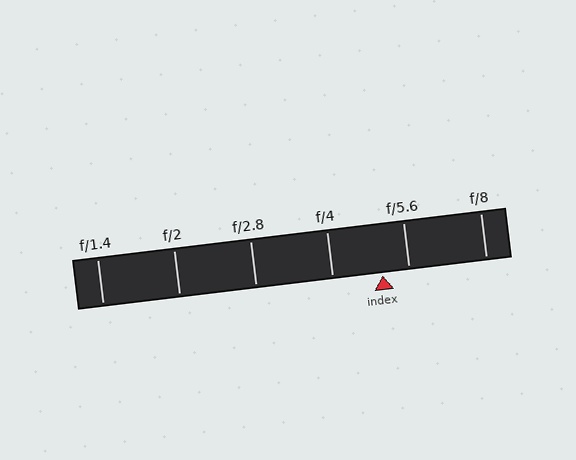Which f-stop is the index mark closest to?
The index mark is closest to f/5.6.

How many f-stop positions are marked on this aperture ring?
There are 6 f-stop positions marked.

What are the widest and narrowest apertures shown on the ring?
The widest aperture shown is f/1.4 and the narrowest is f/8.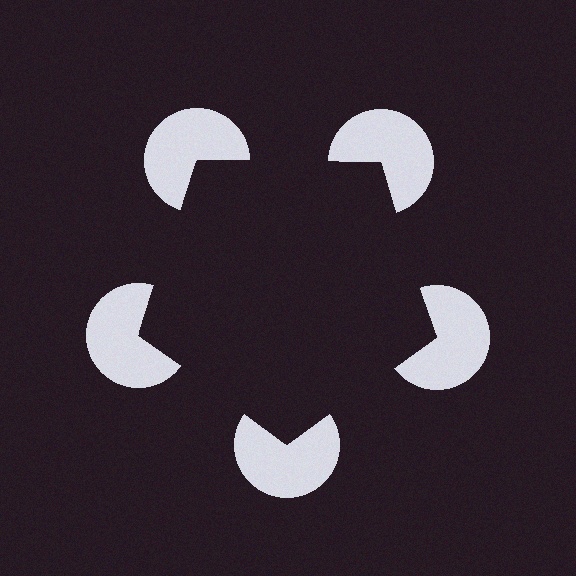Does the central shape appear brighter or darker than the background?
It typically appears slightly darker than the background, even though no actual brightness change is drawn.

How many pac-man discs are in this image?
There are 5 — one at each vertex of the illusory pentagon.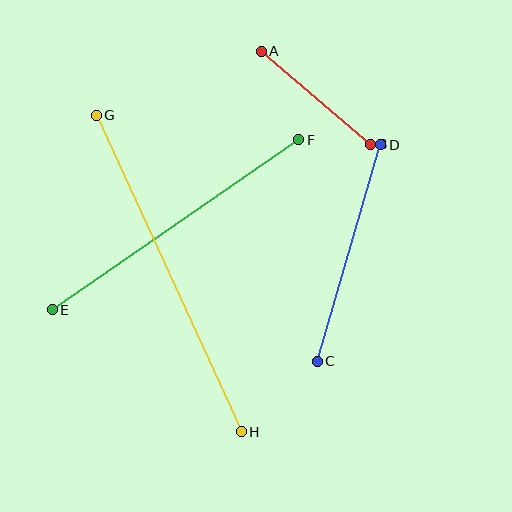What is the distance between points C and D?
The distance is approximately 225 pixels.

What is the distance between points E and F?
The distance is approximately 299 pixels.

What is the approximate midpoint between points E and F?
The midpoint is at approximately (175, 225) pixels.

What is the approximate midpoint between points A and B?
The midpoint is at approximately (316, 98) pixels.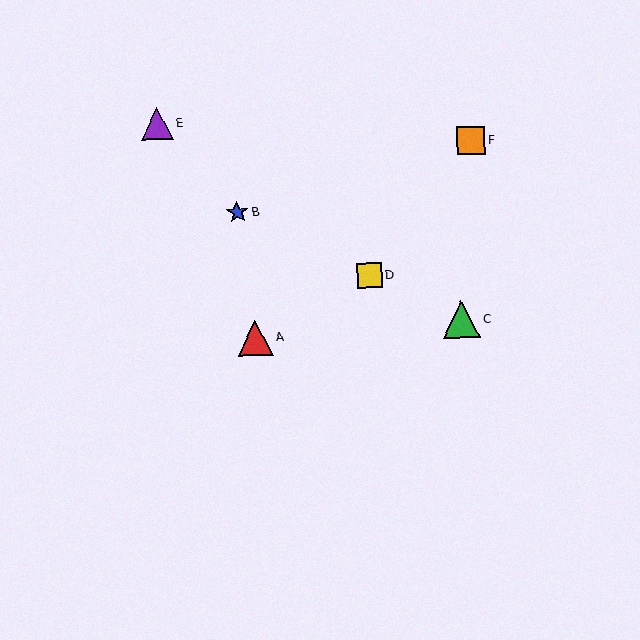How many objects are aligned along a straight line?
3 objects (B, C, D) are aligned along a straight line.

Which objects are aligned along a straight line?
Objects B, C, D are aligned along a straight line.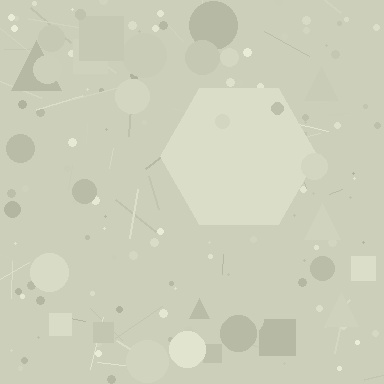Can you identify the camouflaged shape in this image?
The camouflaged shape is a hexagon.